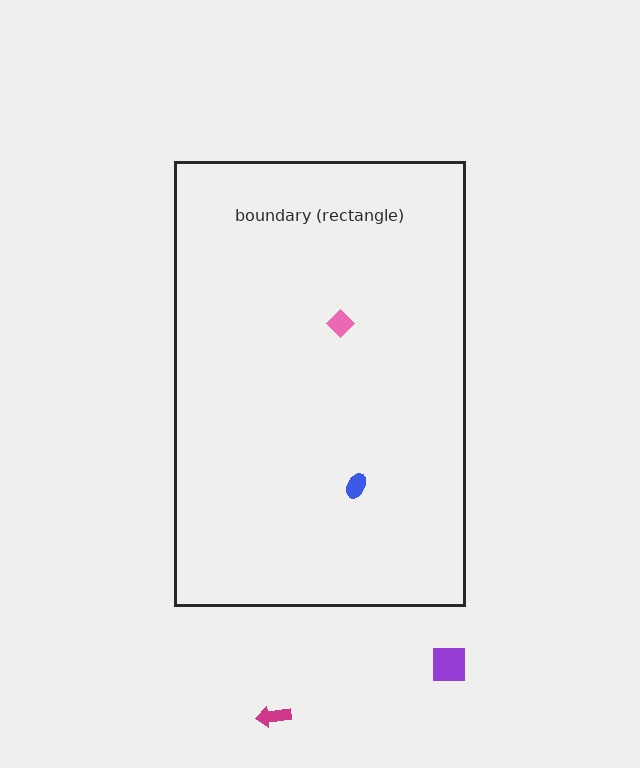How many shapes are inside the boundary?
2 inside, 2 outside.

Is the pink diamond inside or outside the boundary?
Inside.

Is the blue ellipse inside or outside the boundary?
Inside.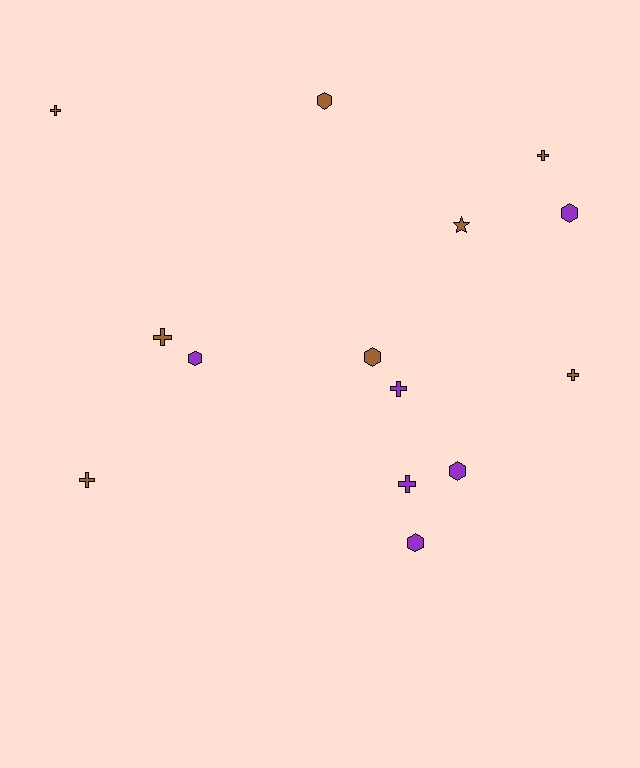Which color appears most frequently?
Brown, with 8 objects.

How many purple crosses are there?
There are 2 purple crosses.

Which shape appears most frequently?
Cross, with 7 objects.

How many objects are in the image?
There are 14 objects.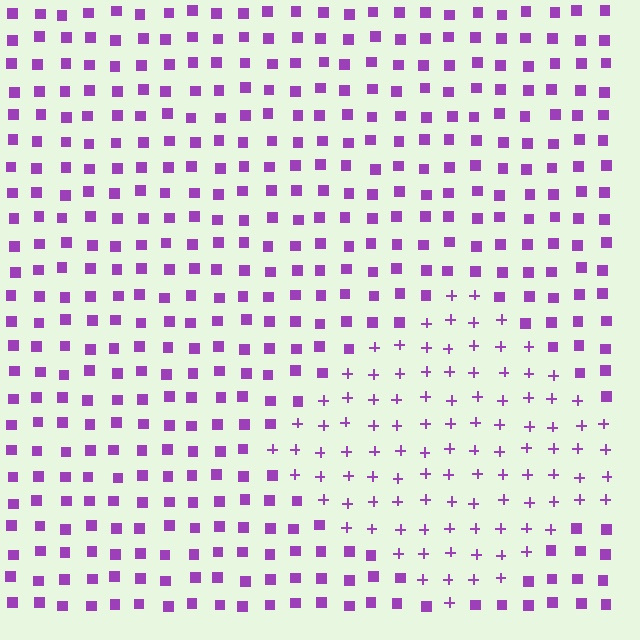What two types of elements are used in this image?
The image uses plus signs inside the diamond region and squares outside it.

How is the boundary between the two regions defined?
The boundary is defined by a change in element shape: plus signs inside vs. squares outside. All elements share the same color and spacing.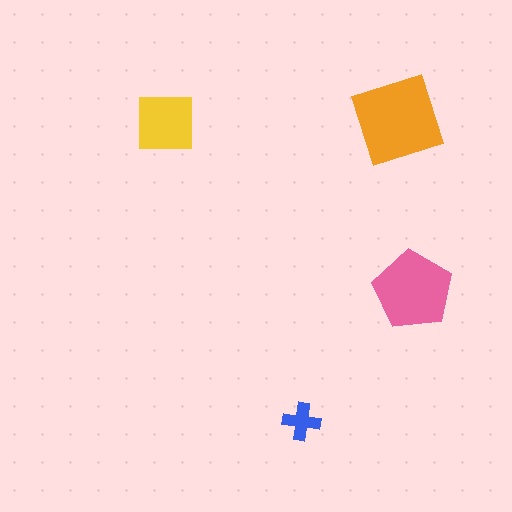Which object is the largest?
The orange diamond.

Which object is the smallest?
The blue cross.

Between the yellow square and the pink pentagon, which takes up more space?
The pink pentagon.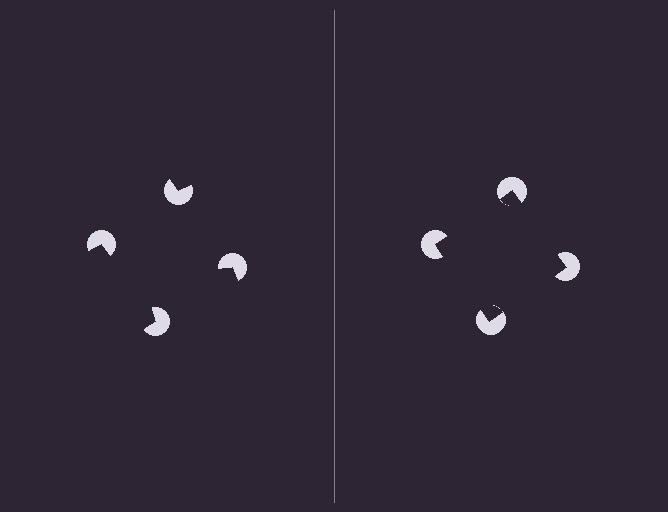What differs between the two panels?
The pac-man discs are positioned identically on both sides; only the wedge orientations differ. On the right they align to a square; on the left they are misaligned.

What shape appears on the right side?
An illusory square.